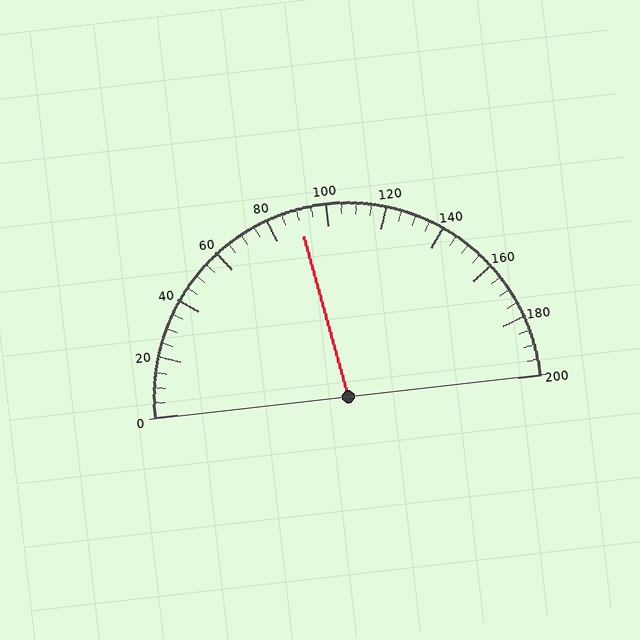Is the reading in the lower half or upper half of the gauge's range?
The reading is in the lower half of the range (0 to 200).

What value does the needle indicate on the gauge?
The needle indicates approximately 90.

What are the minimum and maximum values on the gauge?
The gauge ranges from 0 to 200.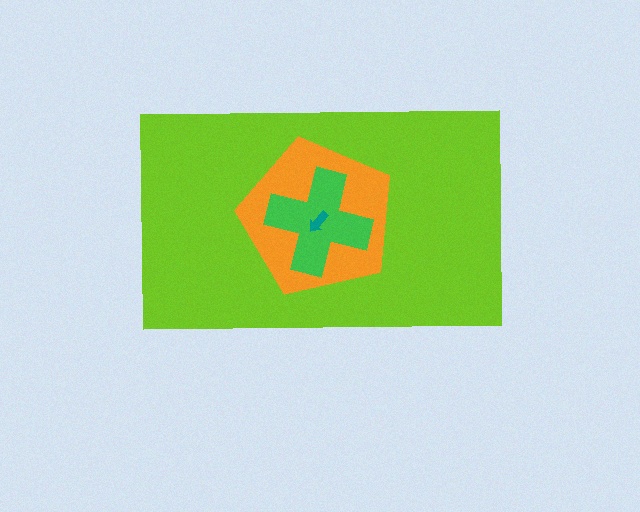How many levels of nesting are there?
4.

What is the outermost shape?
The lime rectangle.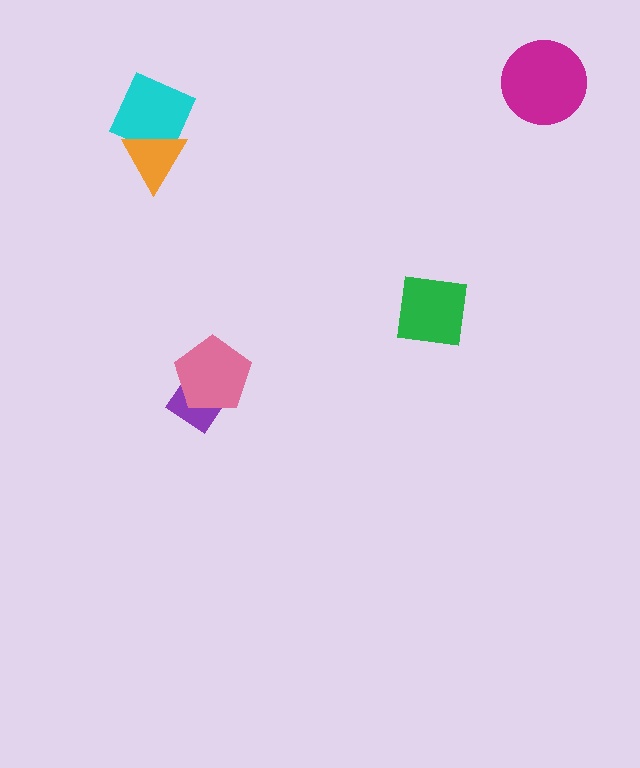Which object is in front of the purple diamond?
The pink pentagon is in front of the purple diamond.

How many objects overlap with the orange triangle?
1 object overlaps with the orange triangle.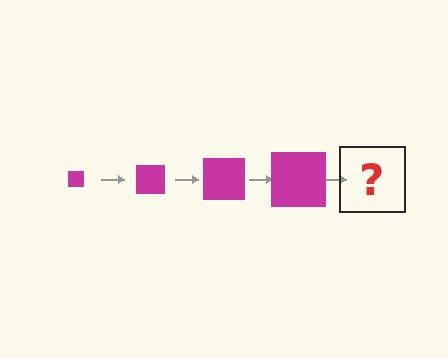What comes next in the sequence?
The next element should be a magenta square, larger than the previous one.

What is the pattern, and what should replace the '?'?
The pattern is that the square gets progressively larger each step. The '?' should be a magenta square, larger than the previous one.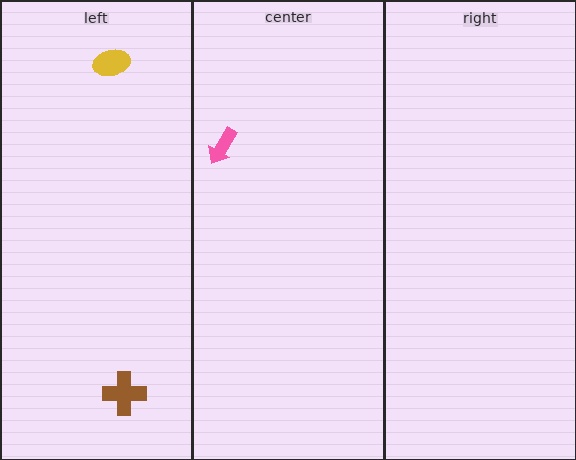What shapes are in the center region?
The pink arrow.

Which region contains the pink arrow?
The center region.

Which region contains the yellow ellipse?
The left region.